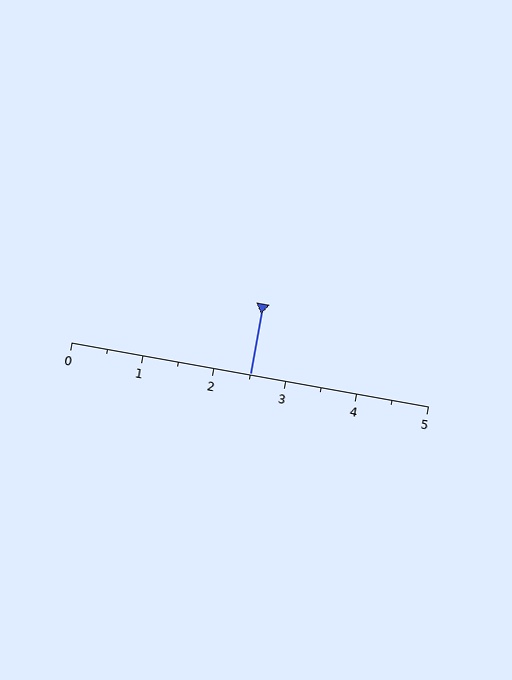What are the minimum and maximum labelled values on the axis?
The axis runs from 0 to 5.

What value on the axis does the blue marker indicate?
The marker indicates approximately 2.5.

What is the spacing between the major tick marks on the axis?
The major ticks are spaced 1 apart.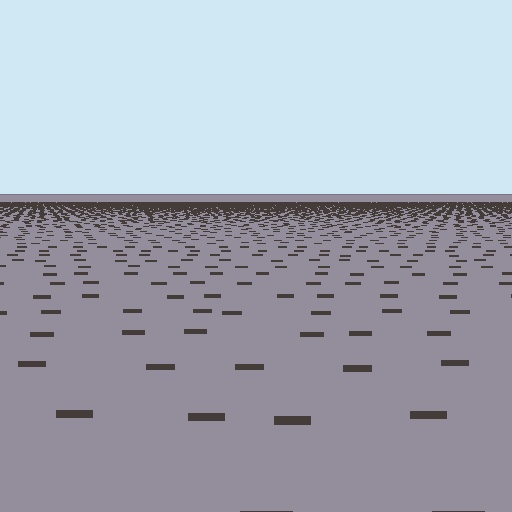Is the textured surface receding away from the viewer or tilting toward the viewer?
The surface is receding away from the viewer. Texture elements get smaller and denser toward the top.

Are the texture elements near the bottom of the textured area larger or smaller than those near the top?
Larger. Near the bottom, elements are closer to the viewer and appear at a bigger on-screen size.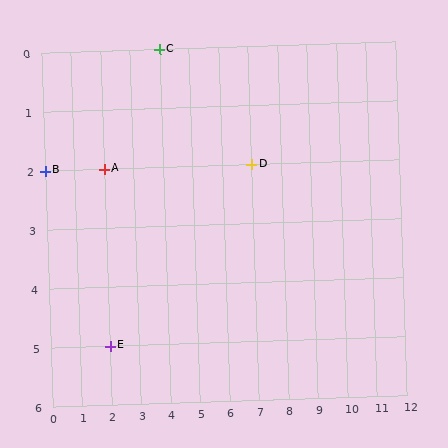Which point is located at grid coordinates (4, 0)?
Point C is at (4, 0).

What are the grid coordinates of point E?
Point E is at grid coordinates (2, 5).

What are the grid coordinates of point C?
Point C is at grid coordinates (4, 0).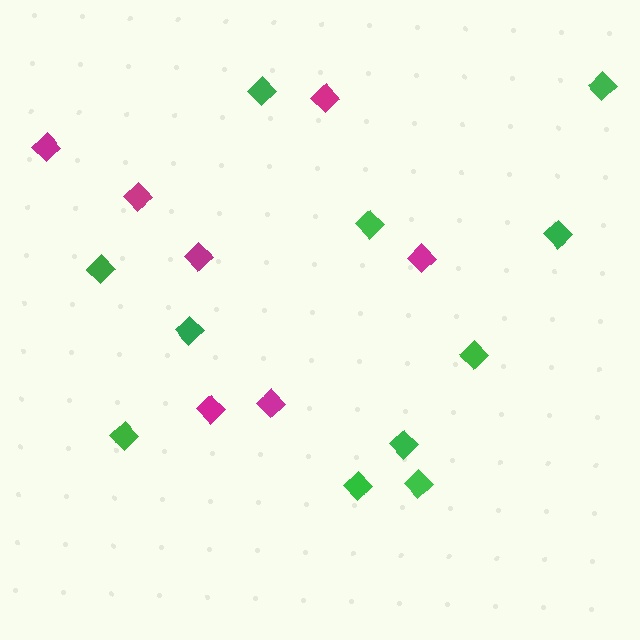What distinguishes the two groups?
There are 2 groups: one group of green diamonds (11) and one group of magenta diamonds (7).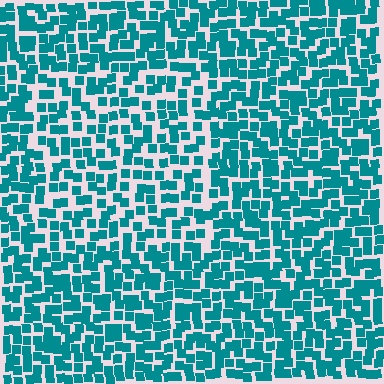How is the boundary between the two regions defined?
The boundary is defined by a change in element density (approximately 1.4x ratio). All elements are the same color, size, and shape.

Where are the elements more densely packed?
The elements are more densely packed outside the rectangle boundary.